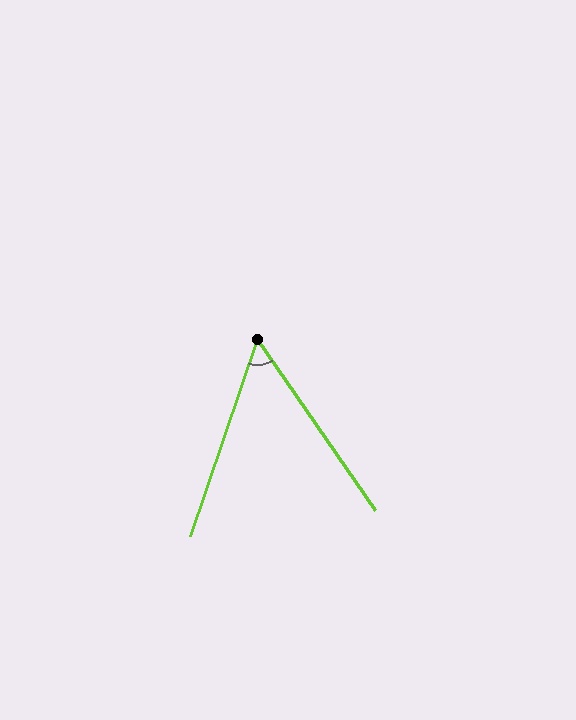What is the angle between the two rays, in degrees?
Approximately 53 degrees.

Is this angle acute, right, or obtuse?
It is acute.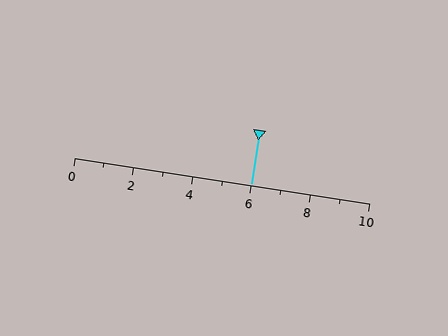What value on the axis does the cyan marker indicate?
The marker indicates approximately 6.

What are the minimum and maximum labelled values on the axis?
The axis runs from 0 to 10.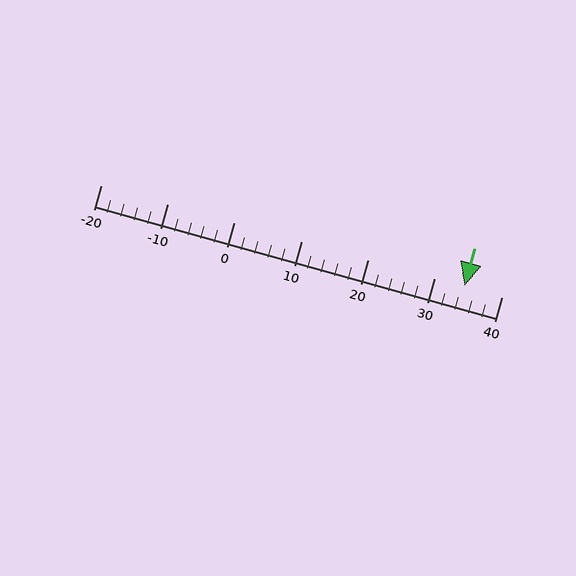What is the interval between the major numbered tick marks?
The major tick marks are spaced 10 units apart.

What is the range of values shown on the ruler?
The ruler shows values from -20 to 40.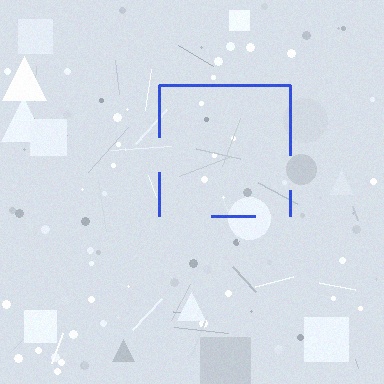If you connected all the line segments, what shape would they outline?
They would outline a square.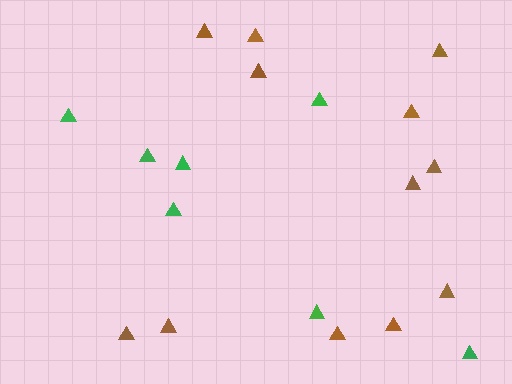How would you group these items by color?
There are 2 groups: one group of brown triangles (12) and one group of green triangles (7).